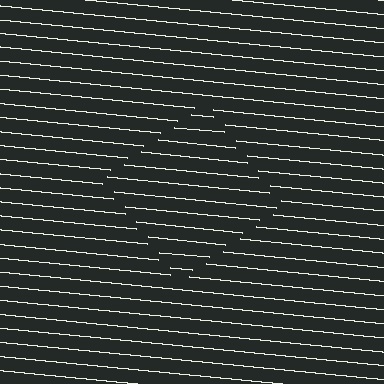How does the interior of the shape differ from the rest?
The interior of the shape contains the same grating, shifted by half a period — the contour is defined by the phase discontinuity where line-ends from the inner and outer gratings abut.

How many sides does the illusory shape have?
4 sides — the line-ends trace a square.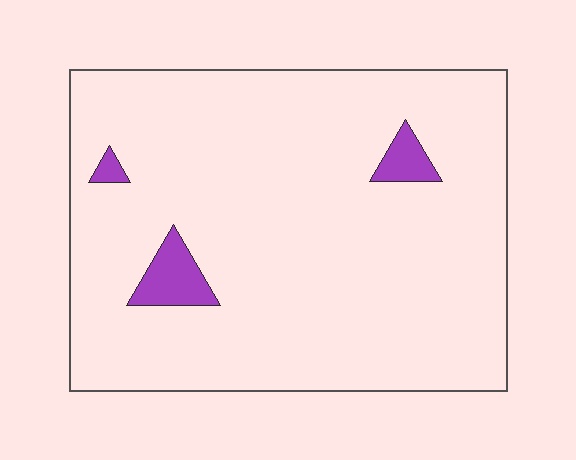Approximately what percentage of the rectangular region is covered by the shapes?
Approximately 5%.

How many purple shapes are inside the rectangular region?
3.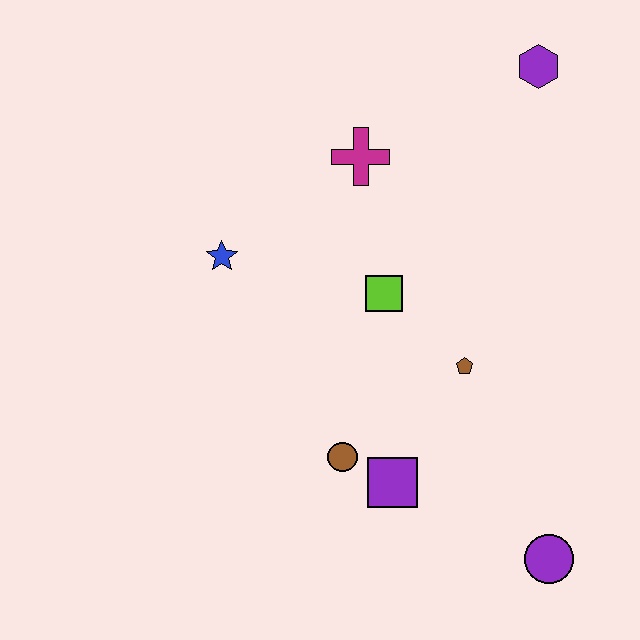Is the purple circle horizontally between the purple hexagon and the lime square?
No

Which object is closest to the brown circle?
The purple square is closest to the brown circle.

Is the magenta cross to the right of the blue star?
Yes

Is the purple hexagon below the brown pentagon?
No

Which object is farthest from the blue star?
The purple circle is farthest from the blue star.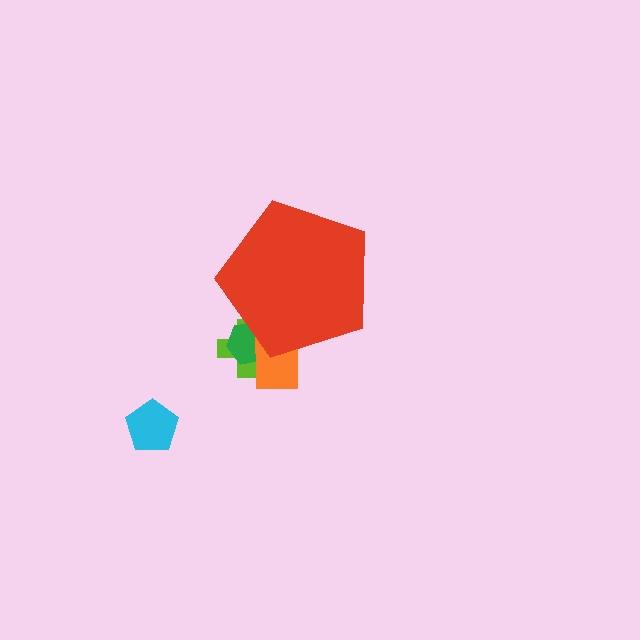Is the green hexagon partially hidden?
Yes, the green hexagon is partially hidden behind the red pentagon.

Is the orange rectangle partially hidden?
Yes, the orange rectangle is partially hidden behind the red pentagon.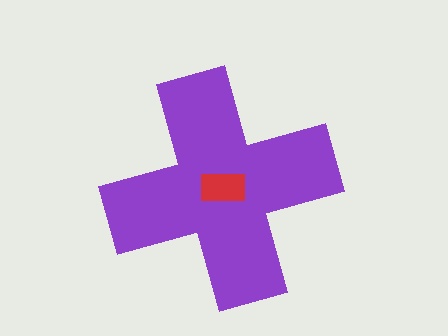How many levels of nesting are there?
2.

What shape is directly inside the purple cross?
The red rectangle.